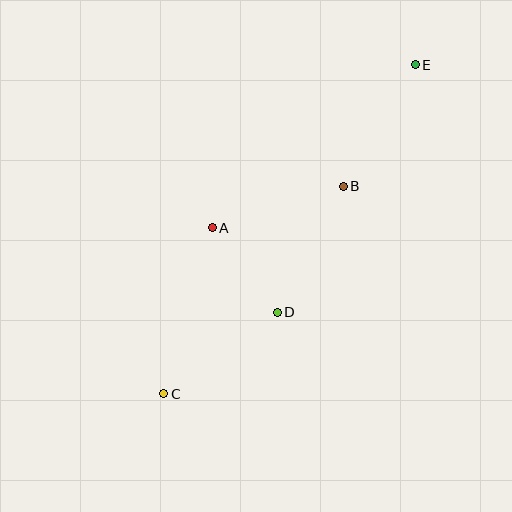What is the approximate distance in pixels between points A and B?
The distance between A and B is approximately 138 pixels.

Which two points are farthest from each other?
Points C and E are farthest from each other.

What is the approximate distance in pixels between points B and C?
The distance between B and C is approximately 275 pixels.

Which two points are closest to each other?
Points A and D are closest to each other.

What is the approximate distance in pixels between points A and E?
The distance between A and E is approximately 260 pixels.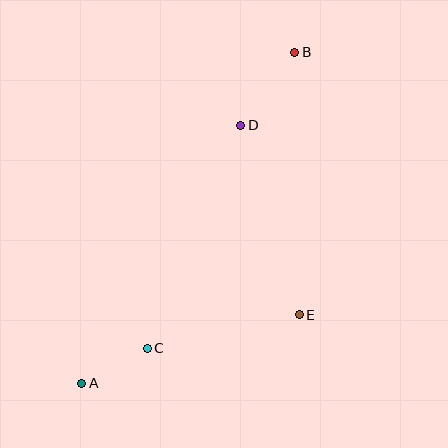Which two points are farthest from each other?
Points A and B are farthest from each other.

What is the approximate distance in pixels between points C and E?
The distance between C and E is approximately 155 pixels.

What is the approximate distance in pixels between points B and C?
The distance between B and C is approximately 331 pixels.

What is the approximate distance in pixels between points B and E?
The distance between B and E is approximately 262 pixels.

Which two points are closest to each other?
Points A and C are closest to each other.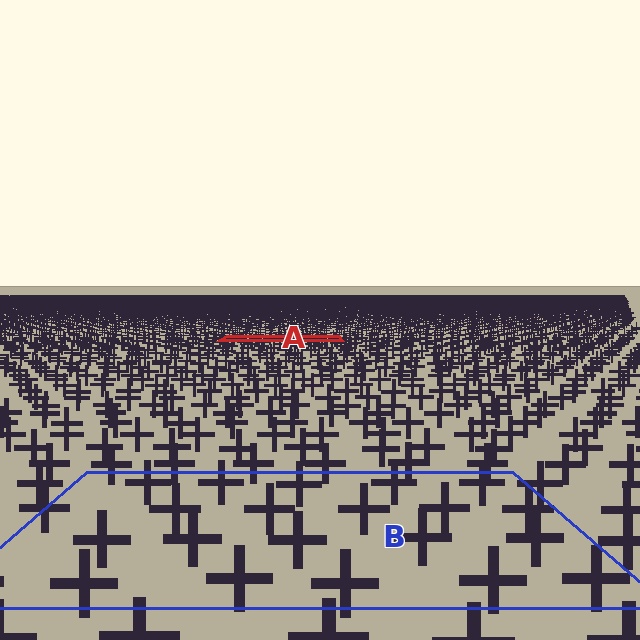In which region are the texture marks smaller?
The texture marks are smaller in region A, because it is farther away.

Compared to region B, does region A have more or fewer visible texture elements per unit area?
Region A has more texture elements per unit area — they are packed more densely because it is farther away.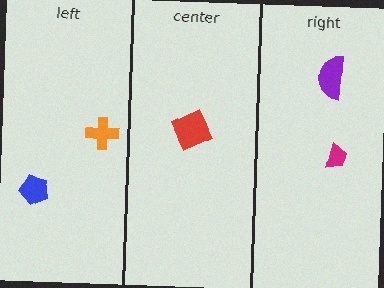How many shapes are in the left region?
2.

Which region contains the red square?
The center region.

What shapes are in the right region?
The purple semicircle, the magenta trapezoid.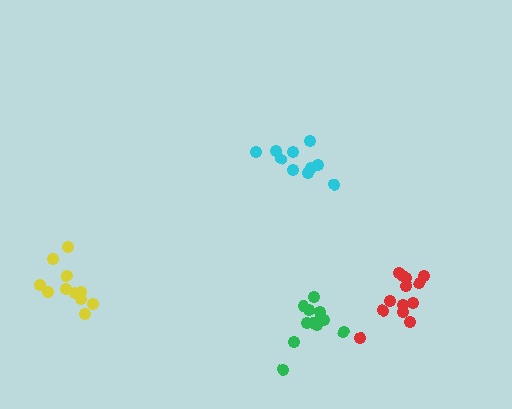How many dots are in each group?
Group 1: 13 dots, Group 2: 12 dots, Group 3: 10 dots, Group 4: 11 dots (46 total).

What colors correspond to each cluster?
The clusters are colored: red, green, cyan, yellow.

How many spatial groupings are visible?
There are 4 spatial groupings.